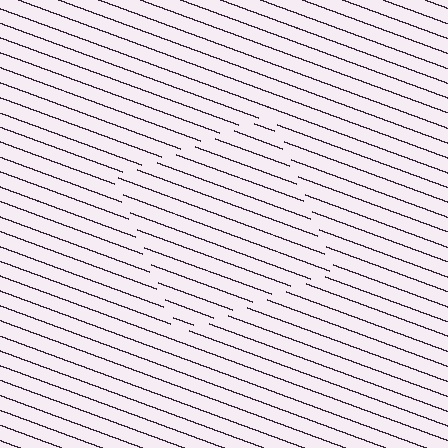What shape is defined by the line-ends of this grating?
An illusory square. The interior of the shape contains the same grating, shifted by half a period — the contour is defined by the phase discontinuity where line-ends from the inner and outer gratings abut.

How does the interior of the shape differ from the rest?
The interior of the shape contains the same grating, shifted by half a period — the contour is defined by the phase discontinuity where line-ends from the inner and outer gratings abut.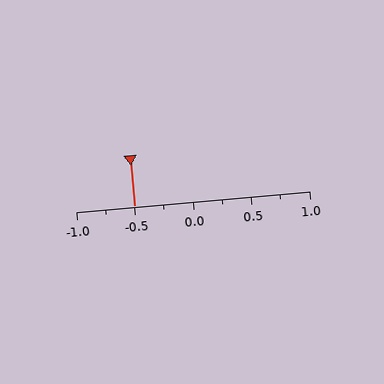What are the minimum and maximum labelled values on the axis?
The axis runs from -1.0 to 1.0.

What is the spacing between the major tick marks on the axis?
The major ticks are spaced 0.5 apart.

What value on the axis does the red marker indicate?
The marker indicates approximately -0.5.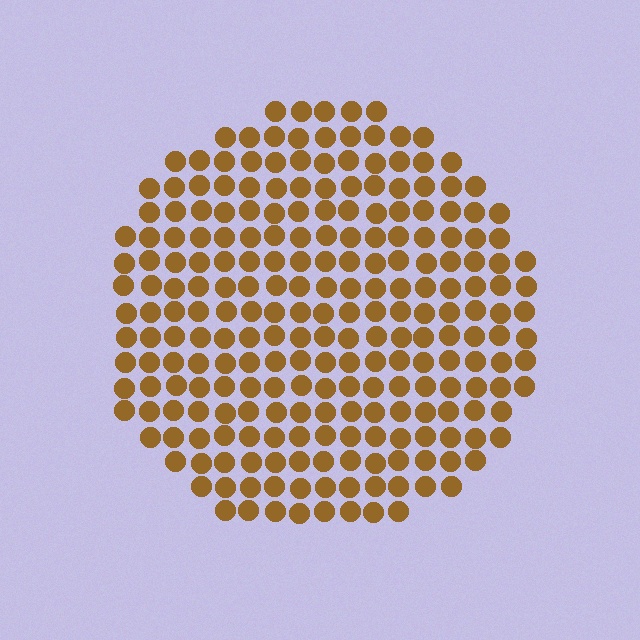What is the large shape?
The large shape is a circle.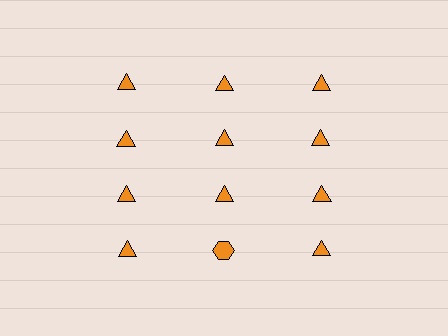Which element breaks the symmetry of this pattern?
The orange hexagon in the fourth row, second from left column breaks the symmetry. All other shapes are orange triangles.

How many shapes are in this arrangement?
There are 12 shapes arranged in a grid pattern.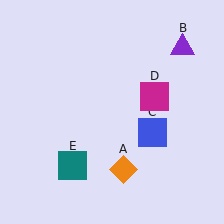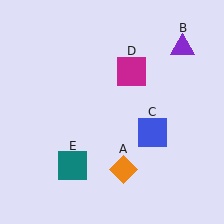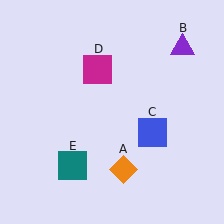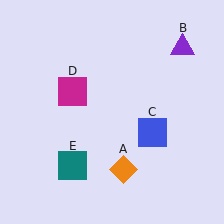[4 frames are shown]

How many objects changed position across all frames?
1 object changed position: magenta square (object D).